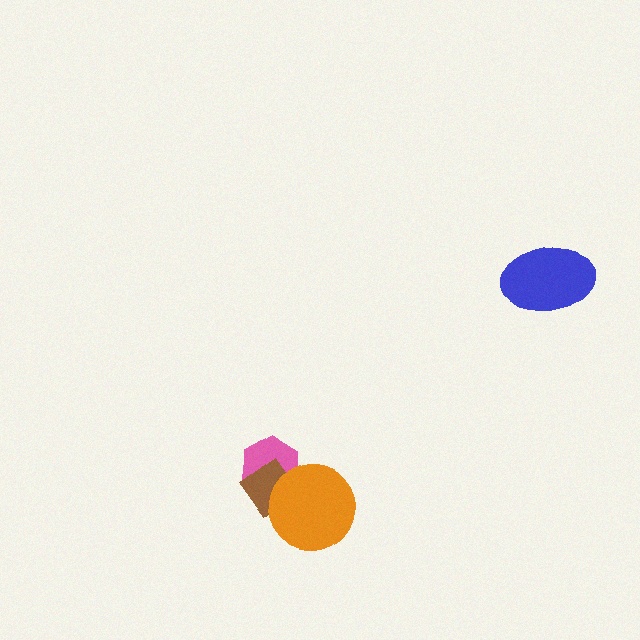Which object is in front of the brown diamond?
The orange circle is in front of the brown diamond.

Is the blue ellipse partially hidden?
No, no other shape covers it.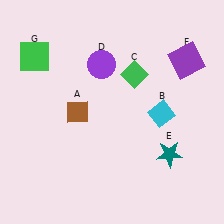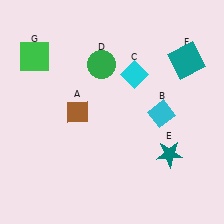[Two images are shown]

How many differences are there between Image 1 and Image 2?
There are 3 differences between the two images.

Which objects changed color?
C changed from green to cyan. D changed from purple to green. F changed from purple to teal.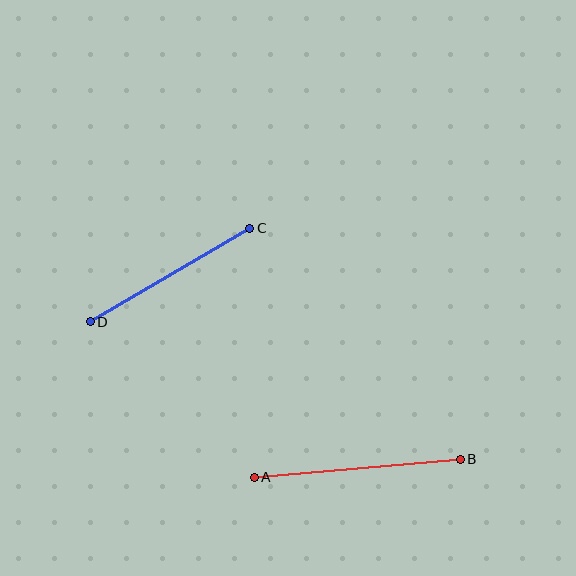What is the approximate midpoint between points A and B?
The midpoint is at approximately (357, 468) pixels.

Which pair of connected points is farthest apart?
Points A and B are farthest apart.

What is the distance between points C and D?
The distance is approximately 185 pixels.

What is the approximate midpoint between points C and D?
The midpoint is at approximately (170, 275) pixels.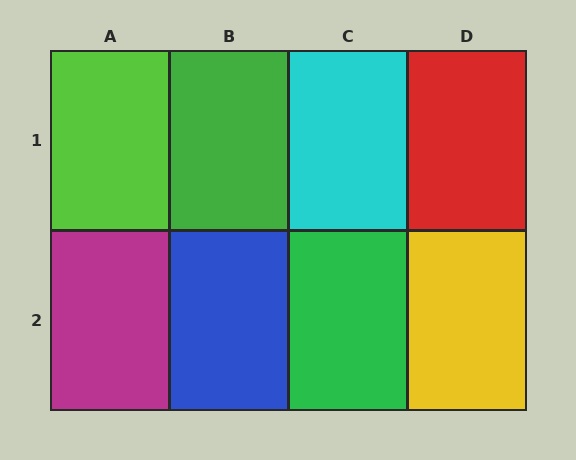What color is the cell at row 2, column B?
Blue.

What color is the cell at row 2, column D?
Yellow.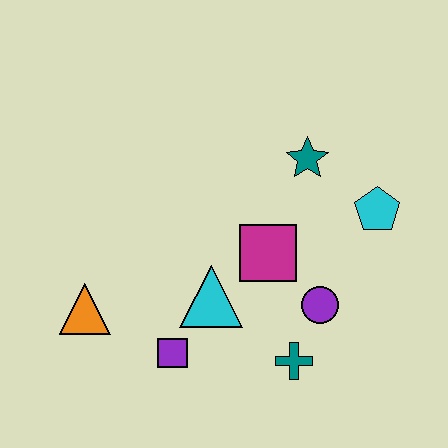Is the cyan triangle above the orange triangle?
Yes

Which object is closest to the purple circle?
The teal cross is closest to the purple circle.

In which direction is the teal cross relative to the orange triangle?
The teal cross is to the right of the orange triangle.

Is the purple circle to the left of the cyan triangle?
No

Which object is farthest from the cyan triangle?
The cyan pentagon is farthest from the cyan triangle.